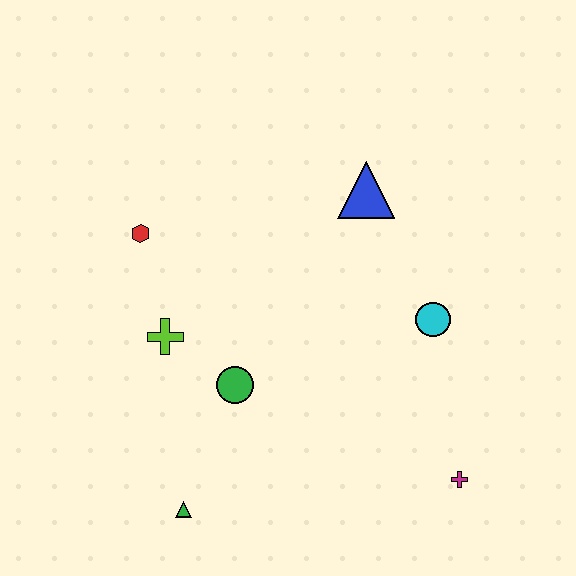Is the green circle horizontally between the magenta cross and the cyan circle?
No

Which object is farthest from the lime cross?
The magenta cross is farthest from the lime cross.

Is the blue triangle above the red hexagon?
Yes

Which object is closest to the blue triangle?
The cyan circle is closest to the blue triangle.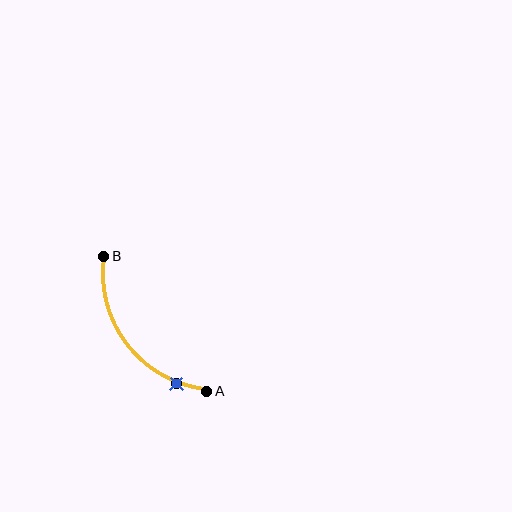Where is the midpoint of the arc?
The arc midpoint is the point on the curve farthest from the straight line joining A and B. It sits below and to the left of that line.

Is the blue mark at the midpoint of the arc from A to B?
No. The blue mark lies on the arc but is closer to endpoint A. The arc midpoint would be at the point on the curve equidistant along the arc from both A and B.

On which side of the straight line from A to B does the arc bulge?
The arc bulges below and to the left of the straight line connecting A and B.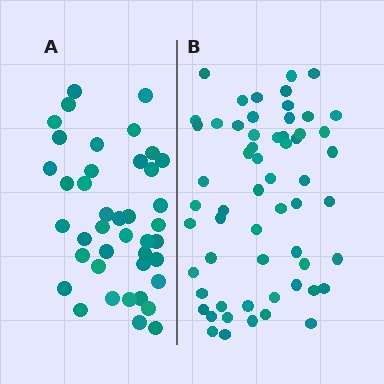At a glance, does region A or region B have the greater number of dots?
Region B (the right region) has more dots.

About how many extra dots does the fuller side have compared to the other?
Region B has approximately 20 more dots than region A.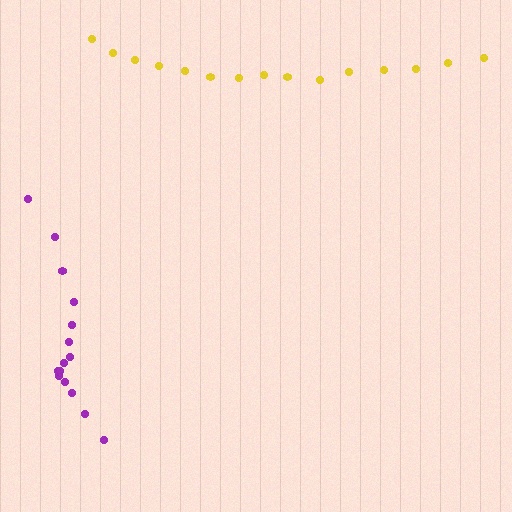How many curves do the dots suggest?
There are 2 distinct paths.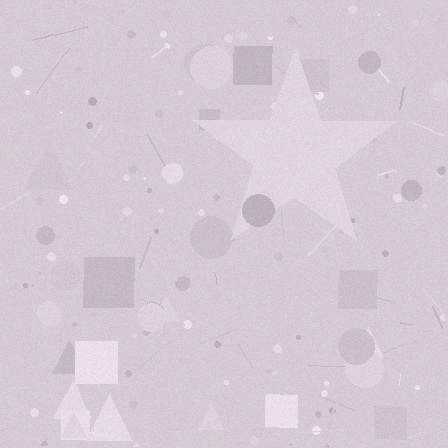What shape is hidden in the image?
A star is hidden in the image.